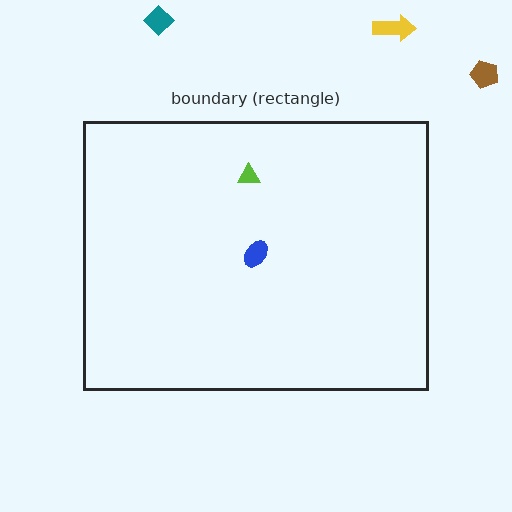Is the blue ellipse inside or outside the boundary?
Inside.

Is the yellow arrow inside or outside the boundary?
Outside.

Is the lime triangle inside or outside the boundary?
Inside.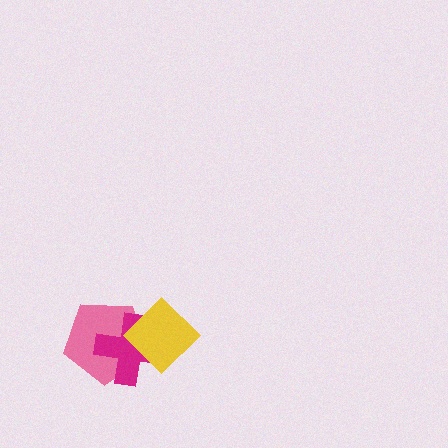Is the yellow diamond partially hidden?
No, no other shape covers it.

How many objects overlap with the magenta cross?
2 objects overlap with the magenta cross.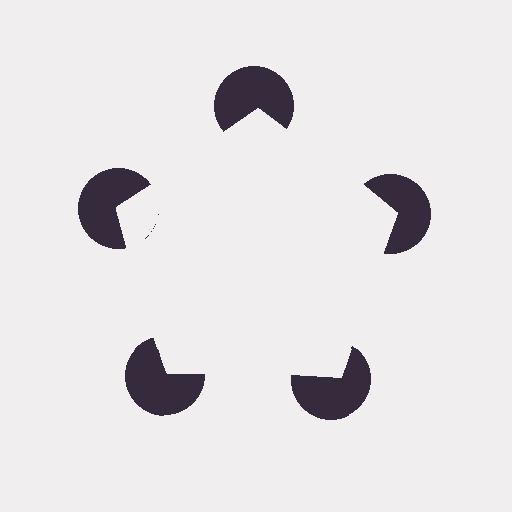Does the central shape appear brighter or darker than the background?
It typically appears slightly brighter than the background, even though no actual brightness change is drawn.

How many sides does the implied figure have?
5 sides.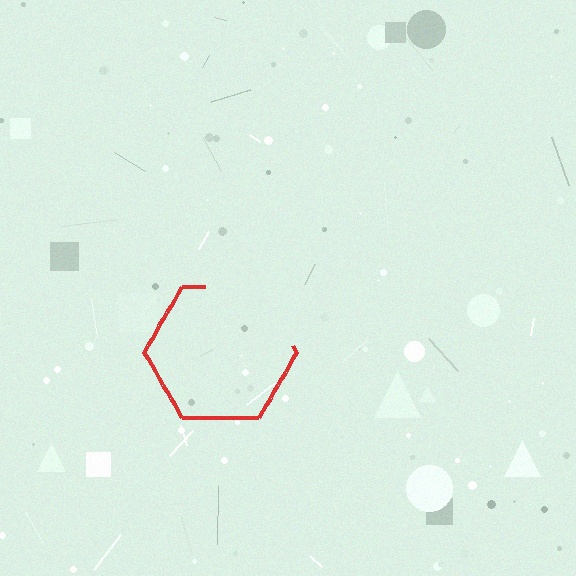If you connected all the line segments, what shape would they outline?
They would outline a hexagon.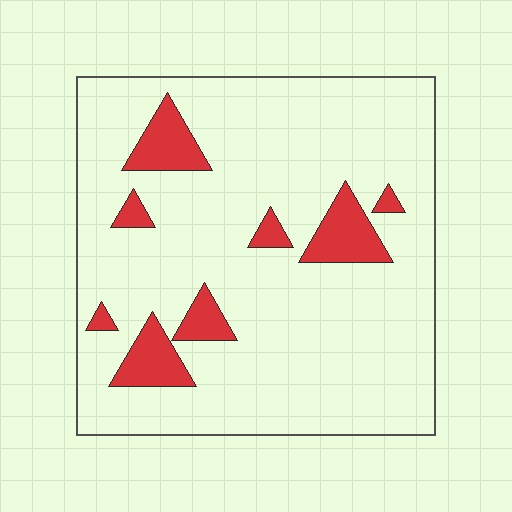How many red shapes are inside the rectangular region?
8.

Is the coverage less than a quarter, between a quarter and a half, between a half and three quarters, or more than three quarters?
Less than a quarter.